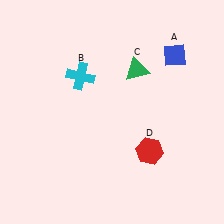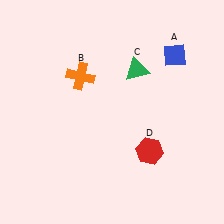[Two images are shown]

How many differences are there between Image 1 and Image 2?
There is 1 difference between the two images.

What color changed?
The cross (B) changed from cyan in Image 1 to orange in Image 2.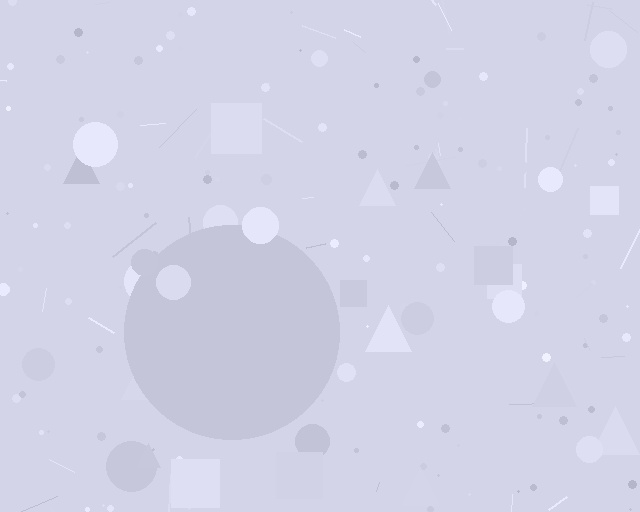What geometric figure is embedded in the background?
A circle is embedded in the background.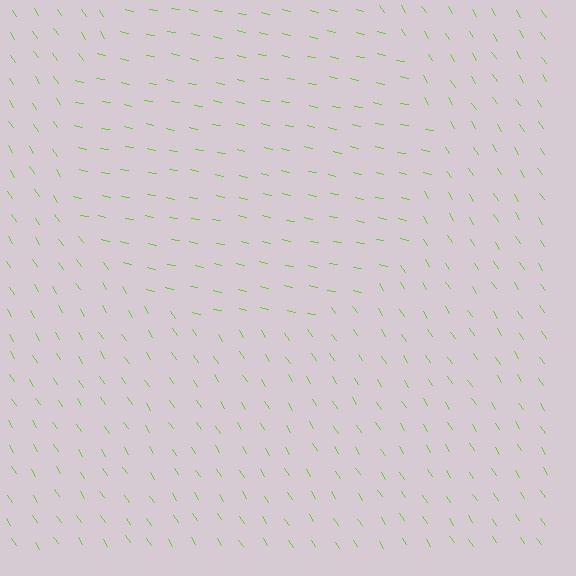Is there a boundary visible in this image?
Yes, there is a texture boundary formed by a change in line orientation.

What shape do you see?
I see a circle.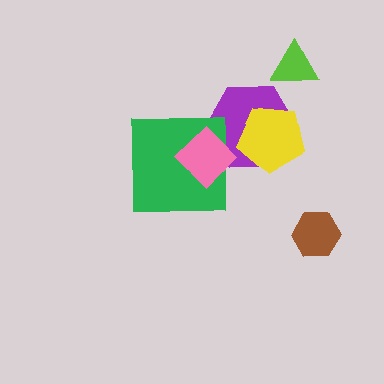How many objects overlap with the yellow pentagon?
1 object overlaps with the yellow pentagon.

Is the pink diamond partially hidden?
No, no other shape covers it.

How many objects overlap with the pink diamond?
2 objects overlap with the pink diamond.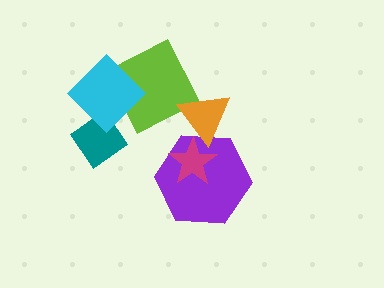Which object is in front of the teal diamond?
The cyan diamond is in front of the teal diamond.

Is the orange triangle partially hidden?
No, no other shape covers it.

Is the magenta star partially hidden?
Yes, it is partially covered by another shape.